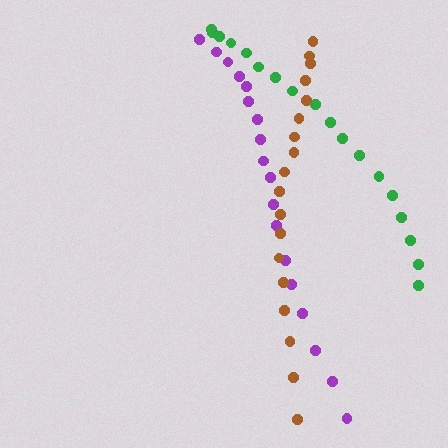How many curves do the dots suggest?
There are 3 distinct paths.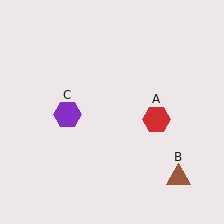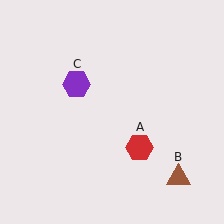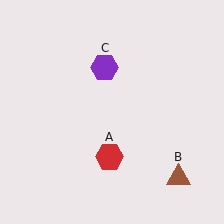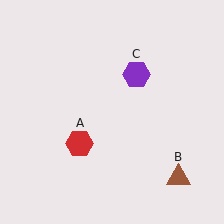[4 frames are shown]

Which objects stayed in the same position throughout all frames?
Brown triangle (object B) remained stationary.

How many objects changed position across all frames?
2 objects changed position: red hexagon (object A), purple hexagon (object C).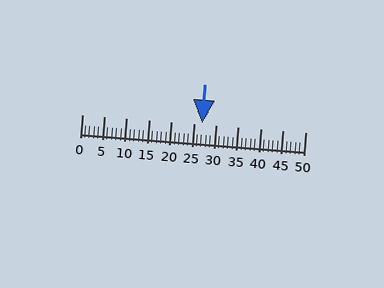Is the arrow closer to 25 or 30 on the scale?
The arrow is closer to 25.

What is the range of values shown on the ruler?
The ruler shows values from 0 to 50.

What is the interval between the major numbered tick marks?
The major tick marks are spaced 5 units apart.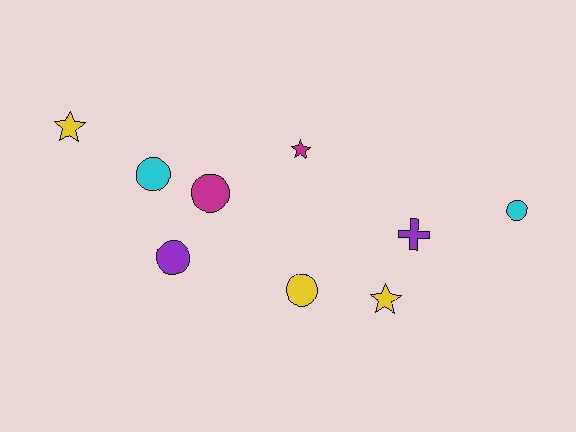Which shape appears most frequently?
Circle, with 5 objects.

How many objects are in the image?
There are 9 objects.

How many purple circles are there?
There is 1 purple circle.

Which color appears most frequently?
Yellow, with 3 objects.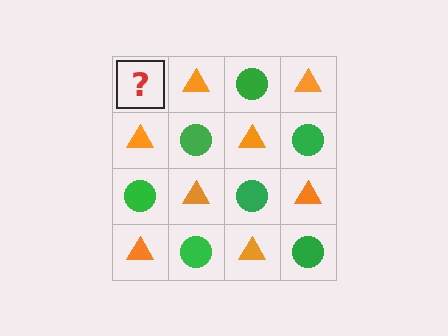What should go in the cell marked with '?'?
The missing cell should contain a green circle.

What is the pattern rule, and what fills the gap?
The rule is that it alternates green circle and orange triangle in a checkerboard pattern. The gap should be filled with a green circle.